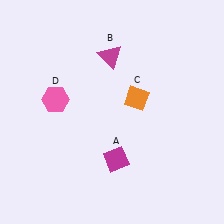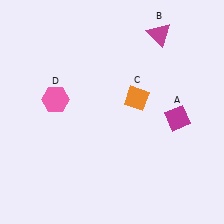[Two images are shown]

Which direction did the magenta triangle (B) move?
The magenta triangle (B) moved right.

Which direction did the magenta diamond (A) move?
The magenta diamond (A) moved right.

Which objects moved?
The objects that moved are: the magenta diamond (A), the magenta triangle (B).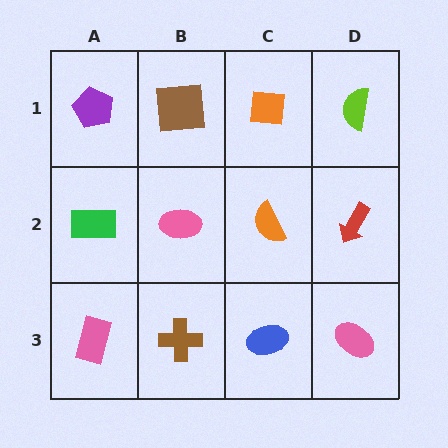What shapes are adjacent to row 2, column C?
An orange square (row 1, column C), a blue ellipse (row 3, column C), a pink ellipse (row 2, column B), a red arrow (row 2, column D).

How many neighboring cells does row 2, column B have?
4.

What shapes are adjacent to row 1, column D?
A red arrow (row 2, column D), an orange square (row 1, column C).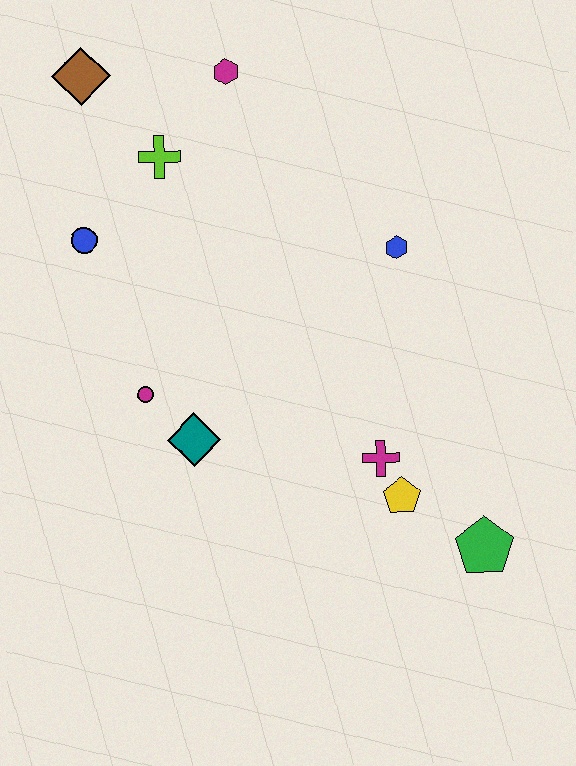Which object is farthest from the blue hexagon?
The brown diamond is farthest from the blue hexagon.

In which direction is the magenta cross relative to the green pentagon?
The magenta cross is to the left of the green pentagon.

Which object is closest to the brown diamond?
The lime cross is closest to the brown diamond.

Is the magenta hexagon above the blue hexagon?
Yes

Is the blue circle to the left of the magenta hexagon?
Yes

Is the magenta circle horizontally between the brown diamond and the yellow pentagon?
Yes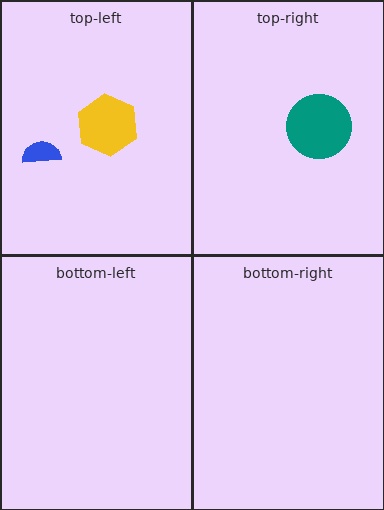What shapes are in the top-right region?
The teal circle.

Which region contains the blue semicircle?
The top-left region.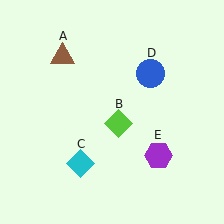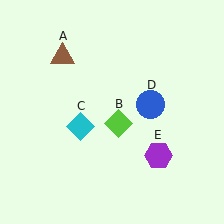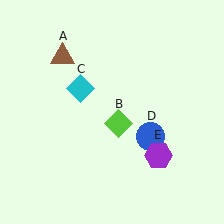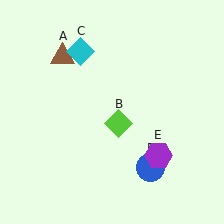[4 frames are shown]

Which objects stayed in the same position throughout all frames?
Brown triangle (object A) and lime diamond (object B) and purple hexagon (object E) remained stationary.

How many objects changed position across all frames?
2 objects changed position: cyan diamond (object C), blue circle (object D).